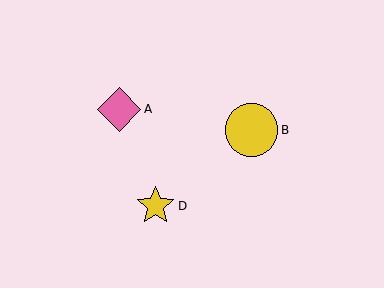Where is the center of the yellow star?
The center of the yellow star is at (156, 206).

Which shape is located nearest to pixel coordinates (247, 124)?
The yellow circle (labeled B) at (252, 130) is nearest to that location.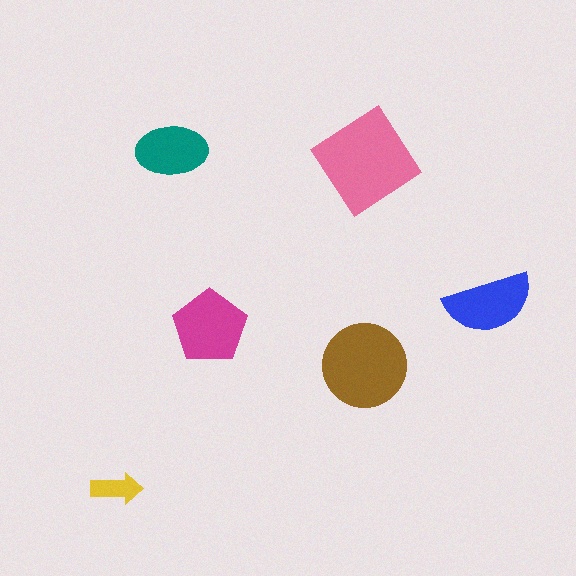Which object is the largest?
The pink diamond.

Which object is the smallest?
The yellow arrow.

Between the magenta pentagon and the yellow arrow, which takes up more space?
The magenta pentagon.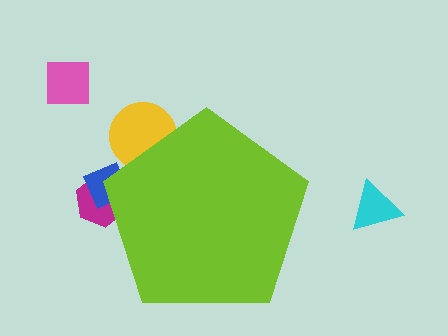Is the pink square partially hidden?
No, the pink square is fully visible.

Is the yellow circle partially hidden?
Yes, the yellow circle is partially hidden behind the lime pentagon.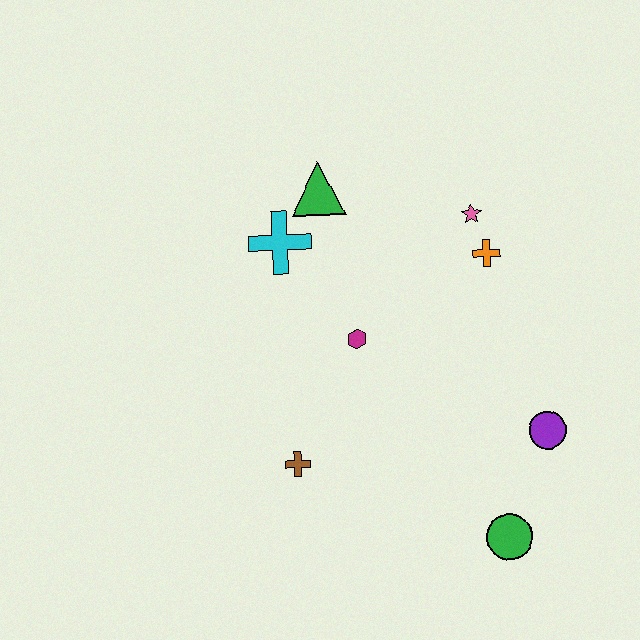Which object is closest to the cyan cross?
The green triangle is closest to the cyan cross.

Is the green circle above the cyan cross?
No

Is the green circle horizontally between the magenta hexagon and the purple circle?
Yes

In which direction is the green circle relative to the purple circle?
The green circle is below the purple circle.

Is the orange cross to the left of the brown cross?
No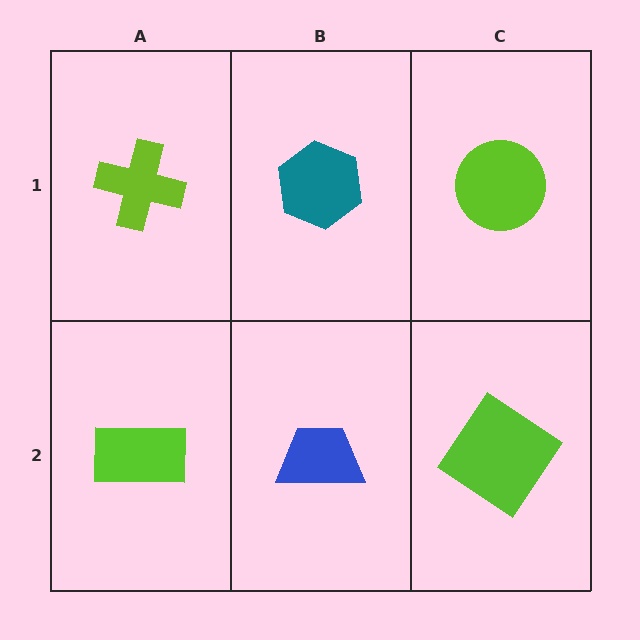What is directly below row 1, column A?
A lime rectangle.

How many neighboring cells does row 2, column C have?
2.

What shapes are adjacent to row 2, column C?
A lime circle (row 1, column C), a blue trapezoid (row 2, column B).